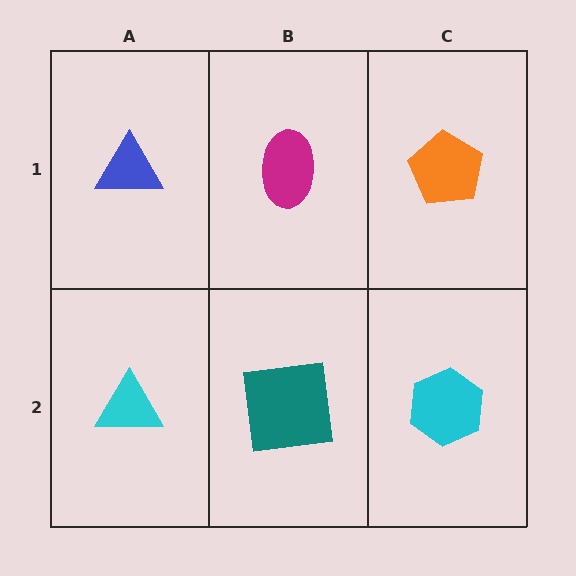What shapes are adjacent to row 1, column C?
A cyan hexagon (row 2, column C), a magenta ellipse (row 1, column B).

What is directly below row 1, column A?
A cyan triangle.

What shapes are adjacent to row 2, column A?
A blue triangle (row 1, column A), a teal square (row 2, column B).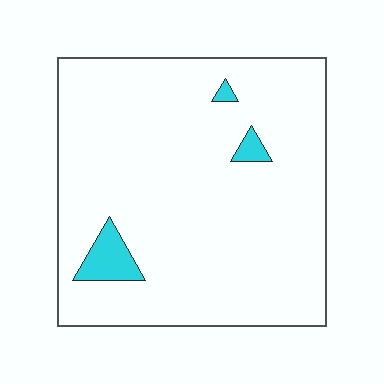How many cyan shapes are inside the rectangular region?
3.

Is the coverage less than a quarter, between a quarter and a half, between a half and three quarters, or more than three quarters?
Less than a quarter.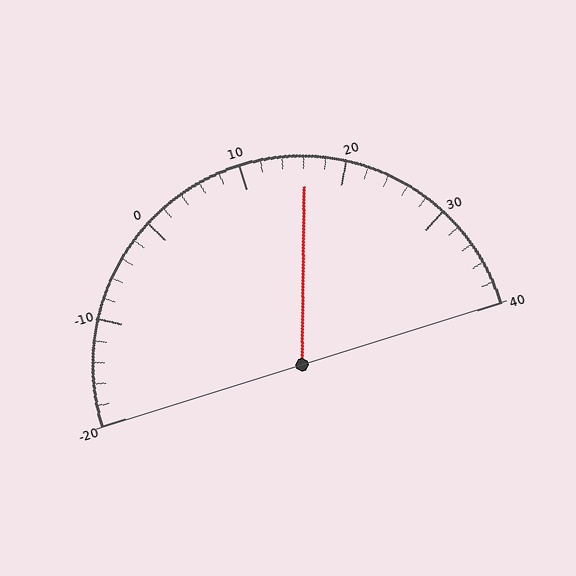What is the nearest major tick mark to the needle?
The nearest major tick mark is 20.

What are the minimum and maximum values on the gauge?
The gauge ranges from -20 to 40.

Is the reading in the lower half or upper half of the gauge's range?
The reading is in the upper half of the range (-20 to 40).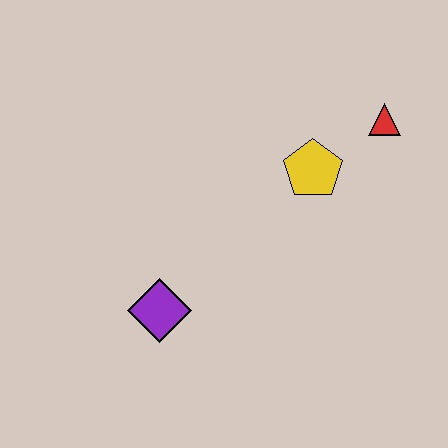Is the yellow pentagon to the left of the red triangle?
Yes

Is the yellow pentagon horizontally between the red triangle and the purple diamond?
Yes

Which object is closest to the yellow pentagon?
The red triangle is closest to the yellow pentagon.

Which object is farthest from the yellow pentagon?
The purple diamond is farthest from the yellow pentagon.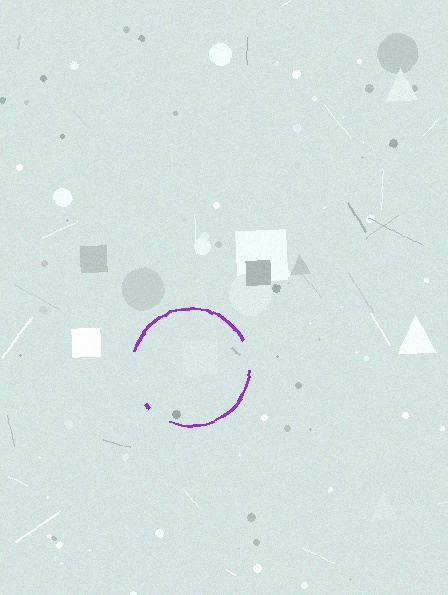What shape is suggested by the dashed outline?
The dashed outline suggests a circle.